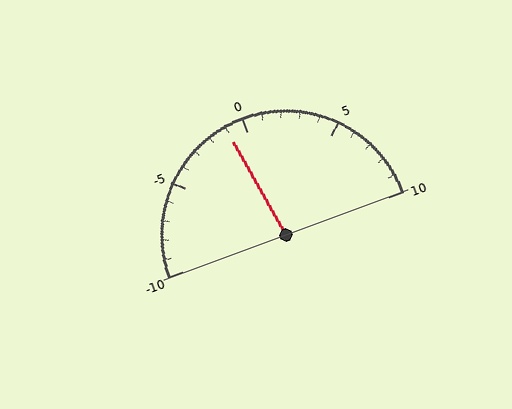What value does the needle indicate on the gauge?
The needle indicates approximately -1.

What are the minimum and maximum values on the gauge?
The gauge ranges from -10 to 10.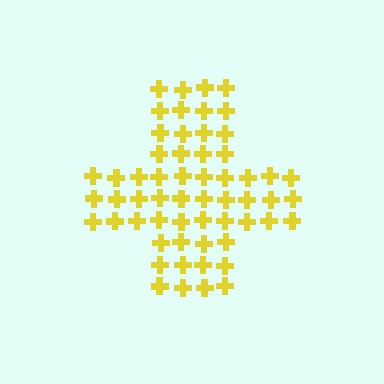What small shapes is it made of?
It is made of small crosses.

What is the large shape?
The large shape is a cross.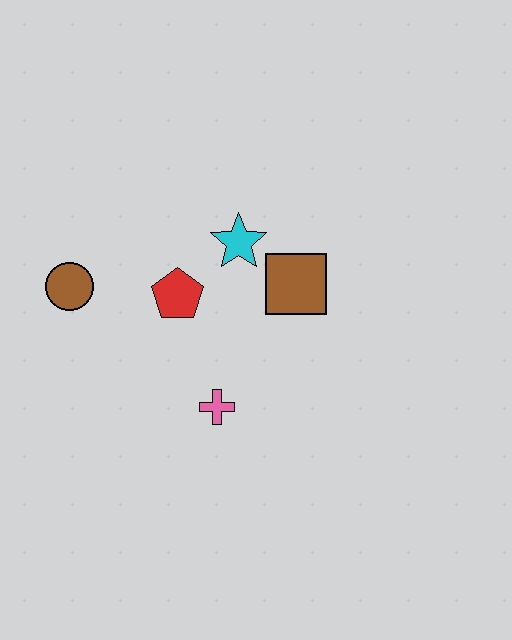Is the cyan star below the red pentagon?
No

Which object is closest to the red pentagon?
The cyan star is closest to the red pentagon.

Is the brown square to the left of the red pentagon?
No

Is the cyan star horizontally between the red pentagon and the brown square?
Yes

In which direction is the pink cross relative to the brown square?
The pink cross is below the brown square.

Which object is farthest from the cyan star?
The brown circle is farthest from the cyan star.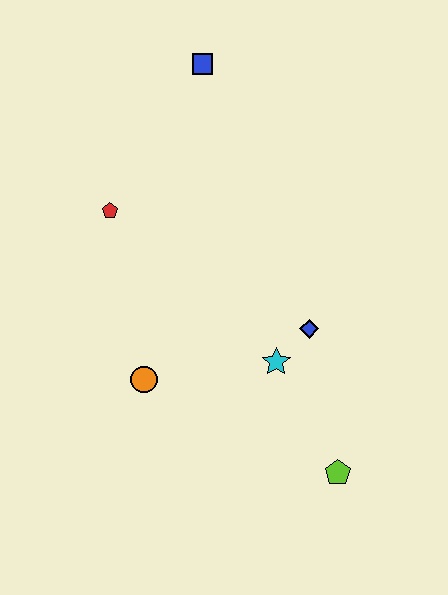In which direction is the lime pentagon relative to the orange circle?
The lime pentagon is to the right of the orange circle.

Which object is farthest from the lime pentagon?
The blue square is farthest from the lime pentagon.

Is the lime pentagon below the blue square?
Yes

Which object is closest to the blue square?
The red pentagon is closest to the blue square.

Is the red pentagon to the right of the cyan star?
No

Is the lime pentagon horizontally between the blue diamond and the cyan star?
No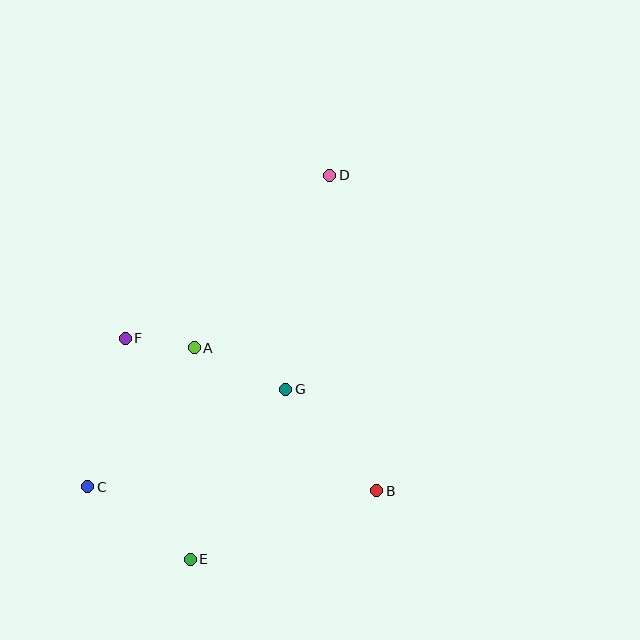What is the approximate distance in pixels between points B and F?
The distance between B and F is approximately 294 pixels.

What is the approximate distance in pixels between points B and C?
The distance between B and C is approximately 289 pixels.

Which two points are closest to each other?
Points A and F are closest to each other.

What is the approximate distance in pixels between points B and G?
The distance between B and G is approximately 136 pixels.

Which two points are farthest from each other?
Points D and E are farthest from each other.